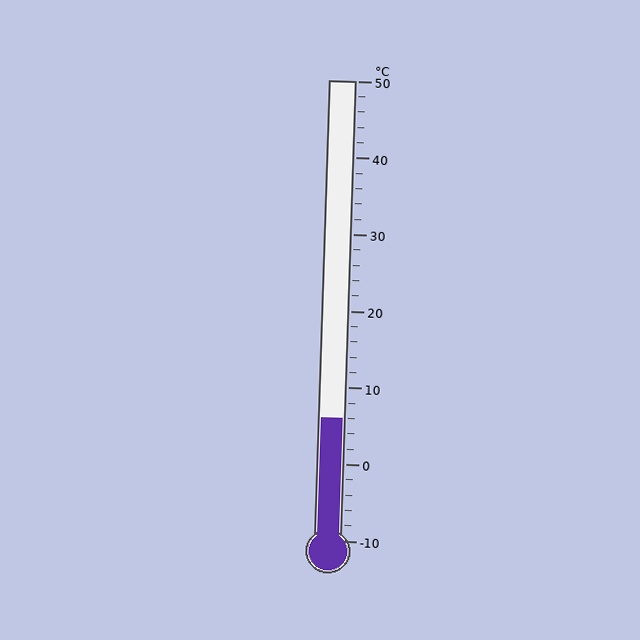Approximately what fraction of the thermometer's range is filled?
The thermometer is filled to approximately 25% of its range.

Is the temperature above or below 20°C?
The temperature is below 20°C.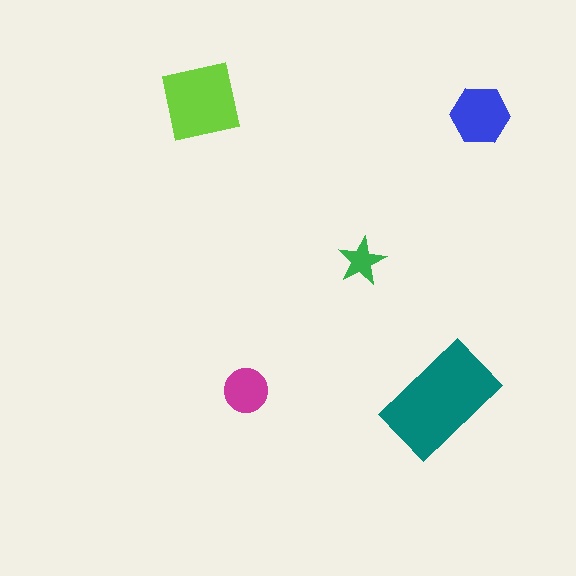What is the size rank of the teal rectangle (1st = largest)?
1st.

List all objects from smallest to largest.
The green star, the magenta circle, the blue hexagon, the lime square, the teal rectangle.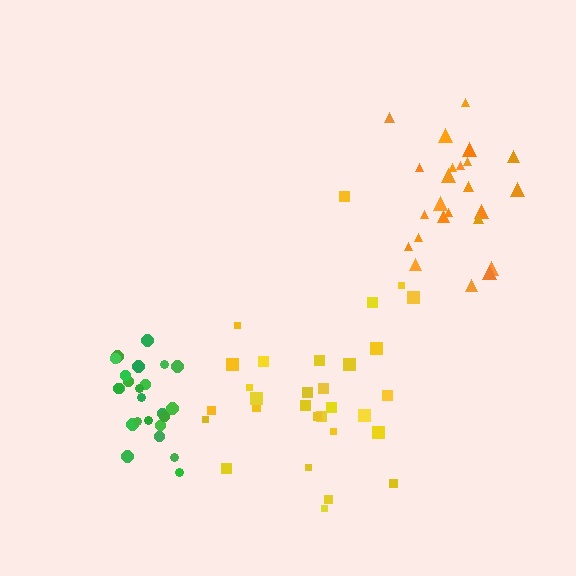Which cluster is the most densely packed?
Green.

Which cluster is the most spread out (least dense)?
Yellow.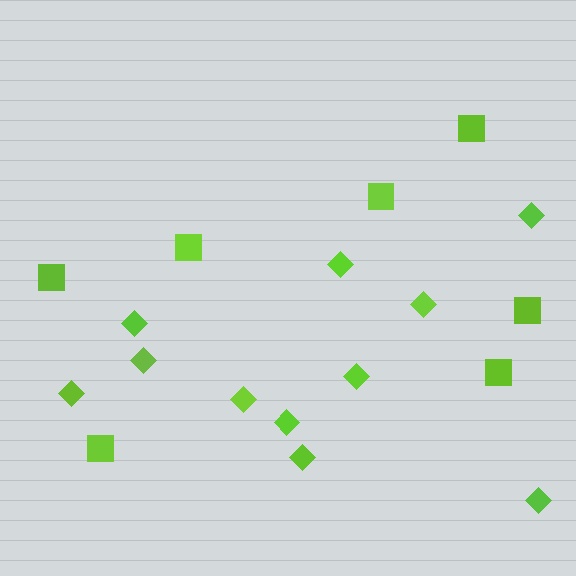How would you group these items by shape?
There are 2 groups: one group of diamonds (11) and one group of squares (7).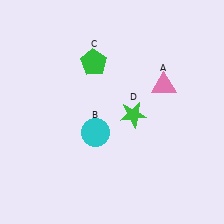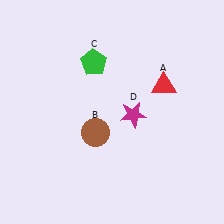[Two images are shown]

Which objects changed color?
A changed from pink to red. B changed from cyan to brown. D changed from green to magenta.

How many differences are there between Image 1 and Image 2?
There are 3 differences between the two images.